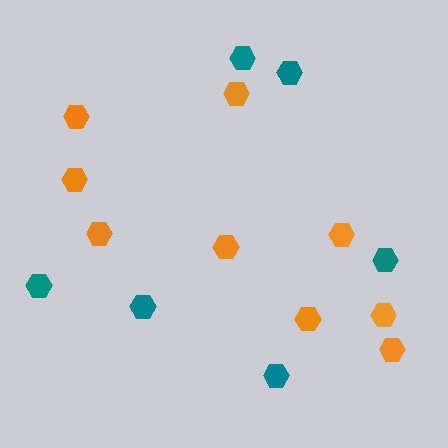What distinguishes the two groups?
There are 2 groups: one group of teal hexagons (6) and one group of orange hexagons (9).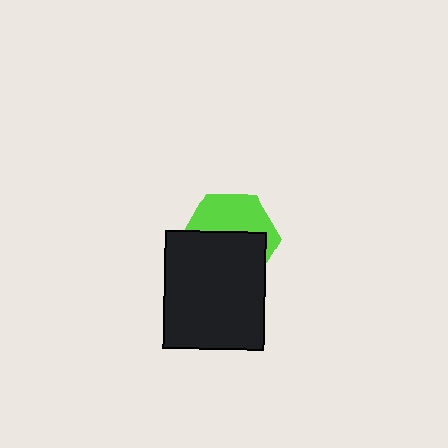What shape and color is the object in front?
The object in front is a black rectangle.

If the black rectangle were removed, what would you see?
You would see the complete lime hexagon.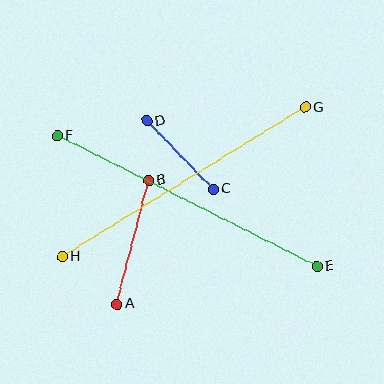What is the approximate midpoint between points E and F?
The midpoint is at approximately (187, 201) pixels.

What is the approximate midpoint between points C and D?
The midpoint is at approximately (180, 155) pixels.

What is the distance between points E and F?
The distance is approximately 290 pixels.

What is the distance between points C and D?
The distance is approximately 95 pixels.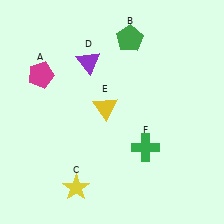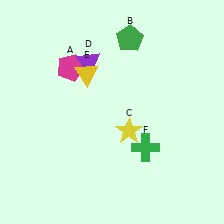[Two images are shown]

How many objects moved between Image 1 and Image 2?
3 objects moved between the two images.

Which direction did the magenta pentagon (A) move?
The magenta pentagon (A) moved right.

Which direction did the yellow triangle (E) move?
The yellow triangle (E) moved up.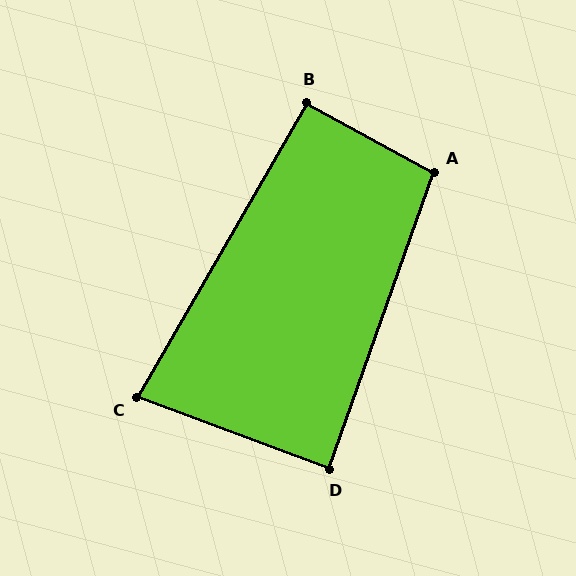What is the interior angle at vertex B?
Approximately 91 degrees (approximately right).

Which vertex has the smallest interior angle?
C, at approximately 81 degrees.